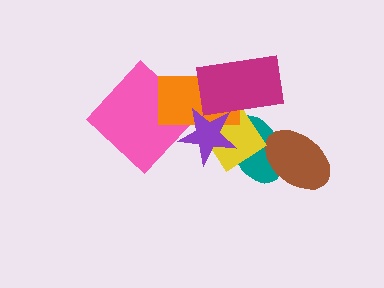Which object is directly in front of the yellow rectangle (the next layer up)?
The orange rectangle is directly in front of the yellow rectangle.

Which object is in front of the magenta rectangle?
The purple star is in front of the magenta rectangle.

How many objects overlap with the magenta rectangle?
4 objects overlap with the magenta rectangle.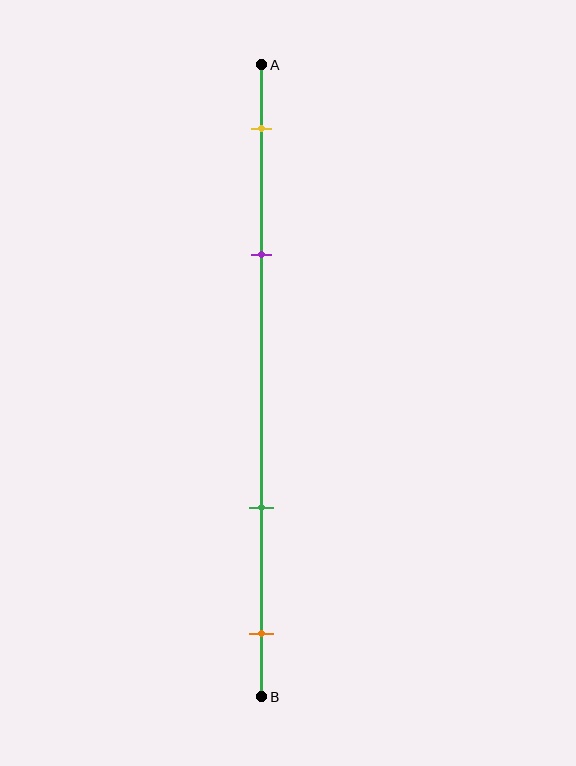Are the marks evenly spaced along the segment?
No, the marks are not evenly spaced.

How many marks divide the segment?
There are 4 marks dividing the segment.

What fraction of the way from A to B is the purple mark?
The purple mark is approximately 30% (0.3) of the way from A to B.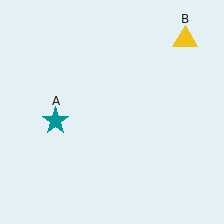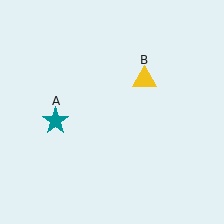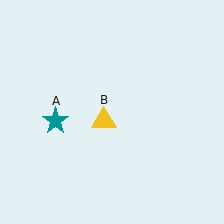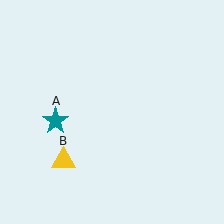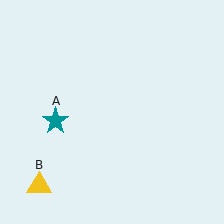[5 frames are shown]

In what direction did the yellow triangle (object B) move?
The yellow triangle (object B) moved down and to the left.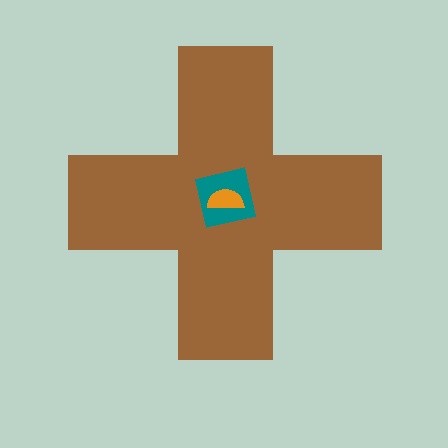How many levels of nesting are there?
3.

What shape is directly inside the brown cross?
The teal square.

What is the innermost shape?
The orange semicircle.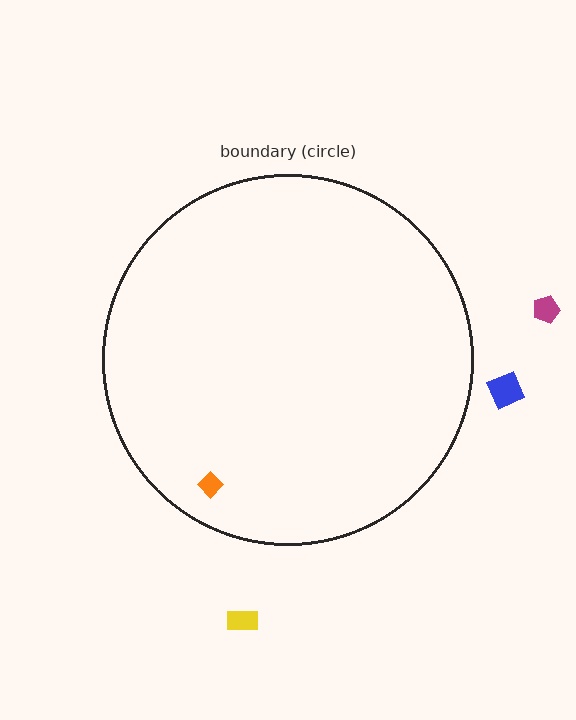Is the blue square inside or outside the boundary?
Outside.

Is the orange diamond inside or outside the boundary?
Inside.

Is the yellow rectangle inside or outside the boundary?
Outside.